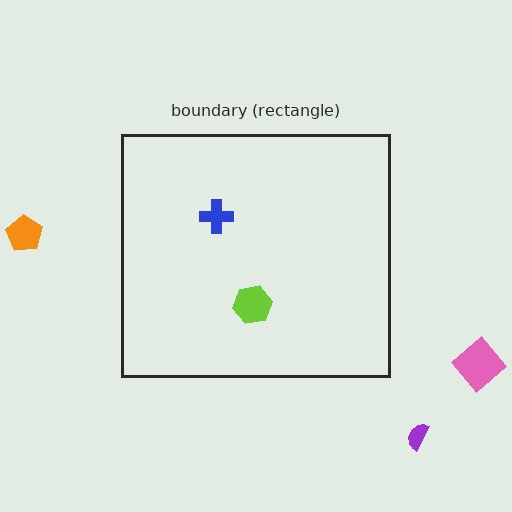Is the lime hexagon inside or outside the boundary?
Inside.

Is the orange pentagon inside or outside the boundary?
Outside.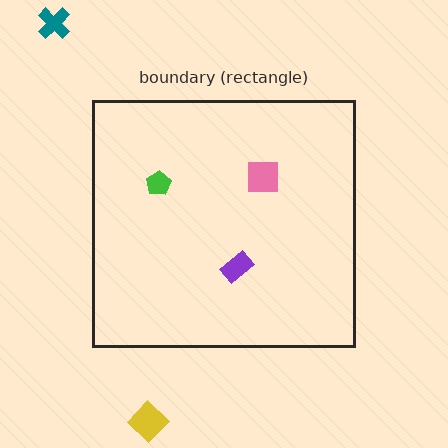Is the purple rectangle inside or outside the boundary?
Inside.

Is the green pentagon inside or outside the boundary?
Inside.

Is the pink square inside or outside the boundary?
Inside.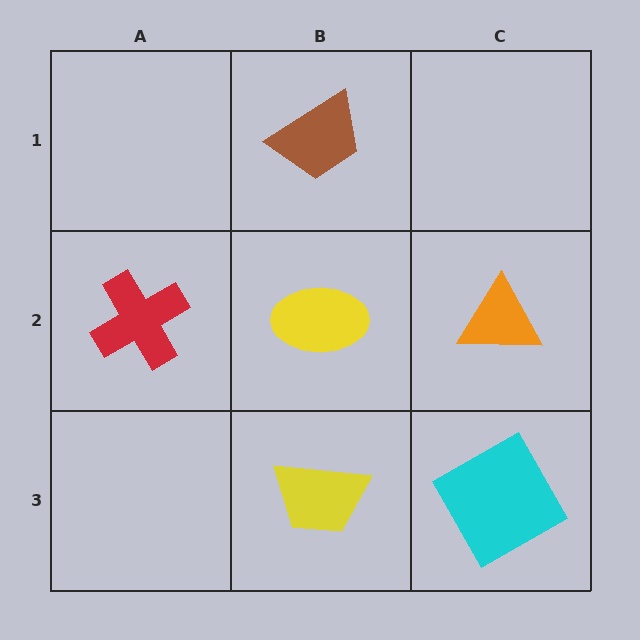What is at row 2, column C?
An orange triangle.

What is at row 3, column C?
A cyan square.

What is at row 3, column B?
A yellow trapezoid.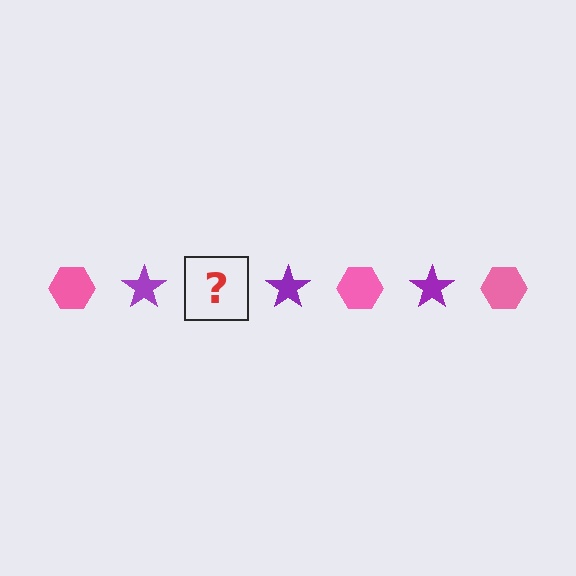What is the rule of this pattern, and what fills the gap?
The rule is that the pattern alternates between pink hexagon and purple star. The gap should be filled with a pink hexagon.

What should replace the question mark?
The question mark should be replaced with a pink hexagon.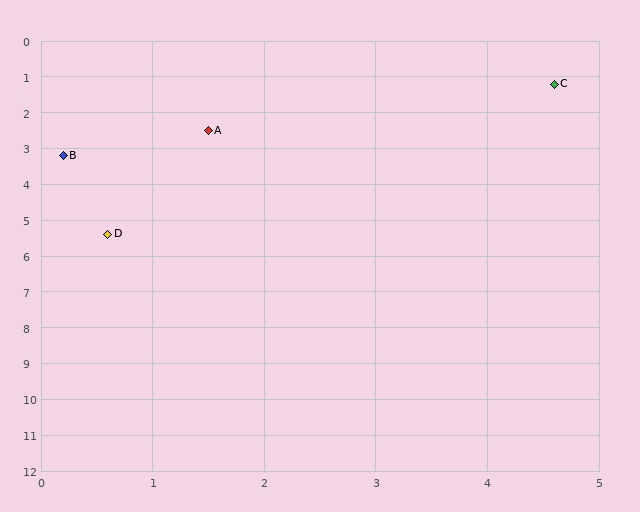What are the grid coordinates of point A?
Point A is at approximately (1.5, 2.5).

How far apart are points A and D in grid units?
Points A and D are about 3.0 grid units apart.